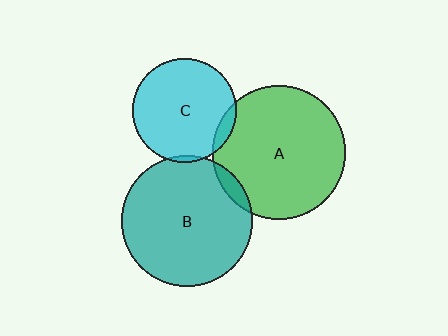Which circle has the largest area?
Circle A (green).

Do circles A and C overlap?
Yes.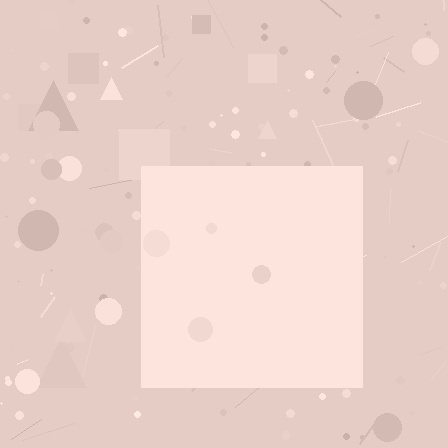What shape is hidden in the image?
A square is hidden in the image.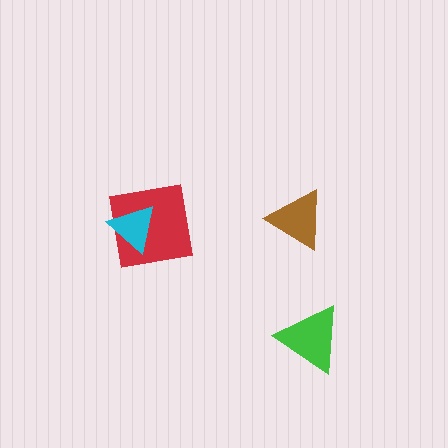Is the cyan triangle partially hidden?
No, no other shape covers it.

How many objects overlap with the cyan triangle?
1 object overlaps with the cyan triangle.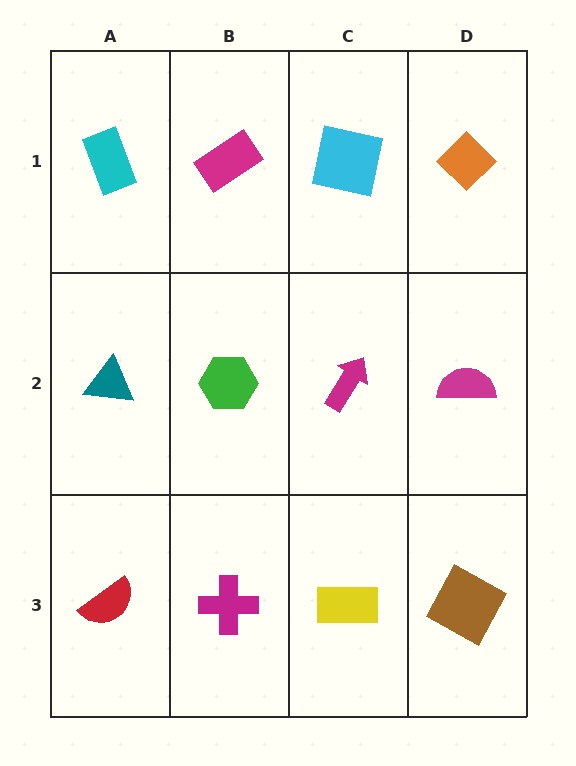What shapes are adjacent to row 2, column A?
A cyan rectangle (row 1, column A), a red semicircle (row 3, column A), a green hexagon (row 2, column B).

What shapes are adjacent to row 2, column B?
A magenta rectangle (row 1, column B), a magenta cross (row 3, column B), a teal triangle (row 2, column A), a magenta arrow (row 2, column C).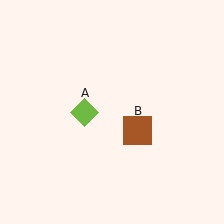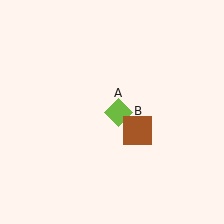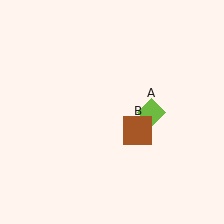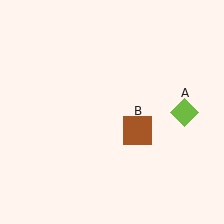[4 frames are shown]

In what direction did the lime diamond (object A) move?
The lime diamond (object A) moved right.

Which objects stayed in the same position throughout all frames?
Brown square (object B) remained stationary.